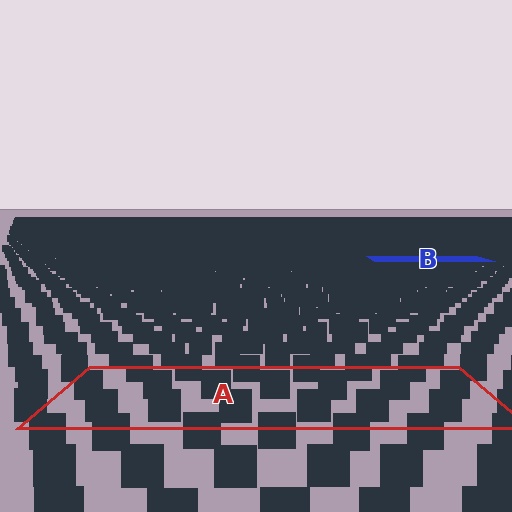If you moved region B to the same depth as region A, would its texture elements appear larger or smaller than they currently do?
They would appear larger. At a closer depth, the same texture elements are projected at a bigger on-screen size.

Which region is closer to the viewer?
Region A is closer. The texture elements there are larger and more spread out.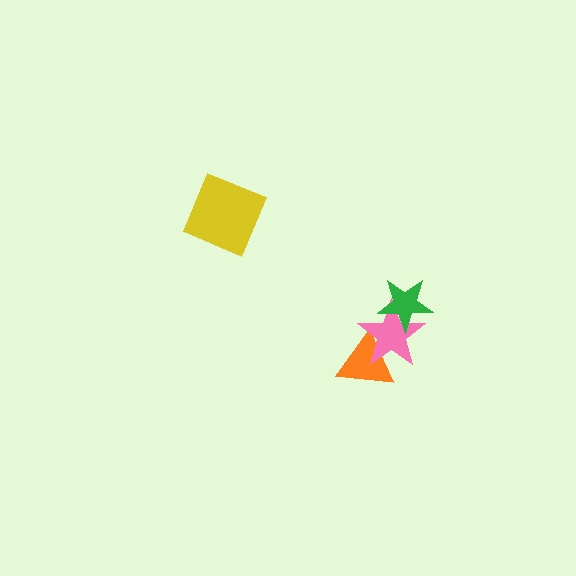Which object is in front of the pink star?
The green star is in front of the pink star.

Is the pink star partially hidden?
Yes, it is partially covered by another shape.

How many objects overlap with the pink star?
2 objects overlap with the pink star.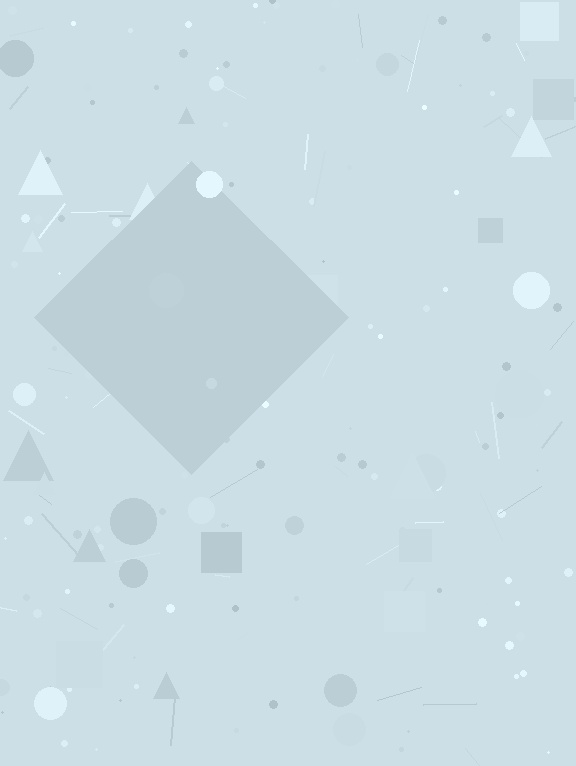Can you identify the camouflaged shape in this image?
The camouflaged shape is a diamond.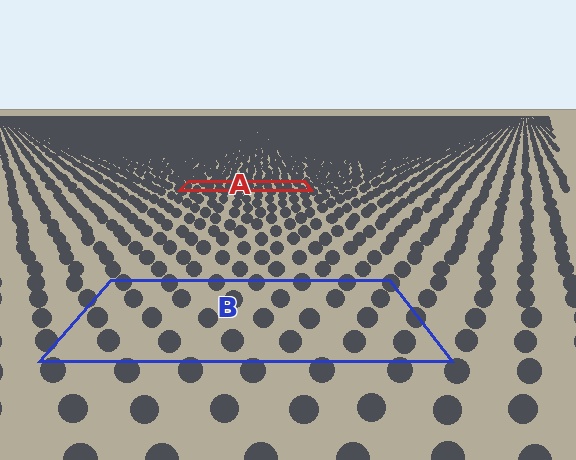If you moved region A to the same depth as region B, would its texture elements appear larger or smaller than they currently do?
They would appear larger. At a closer depth, the same texture elements are projected at a bigger on-screen size.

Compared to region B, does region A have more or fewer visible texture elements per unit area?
Region A has more texture elements per unit area — they are packed more densely because it is farther away.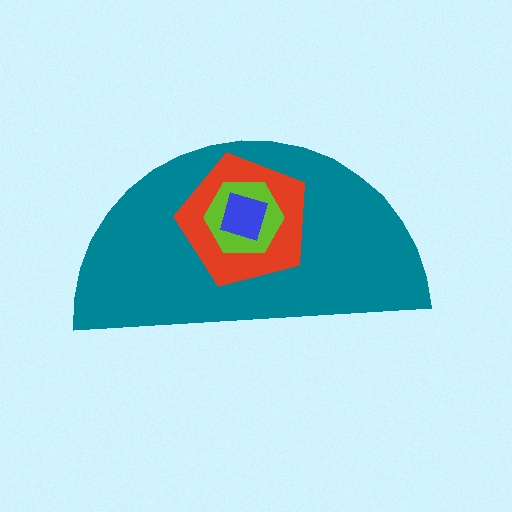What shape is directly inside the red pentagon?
The lime hexagon.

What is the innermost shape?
The blue square.